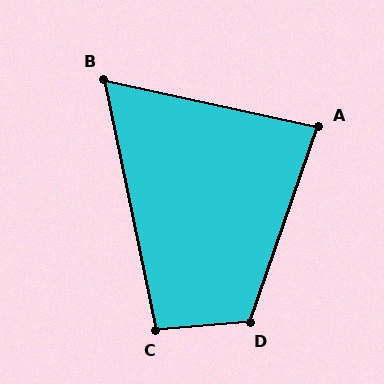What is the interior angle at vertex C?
Approximately 97 degrees (obtuse).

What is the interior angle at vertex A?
Approximately 83 degrees (acute).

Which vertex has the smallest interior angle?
B, at approximately 66 degrees.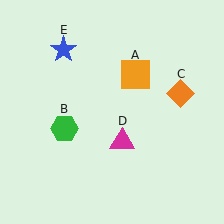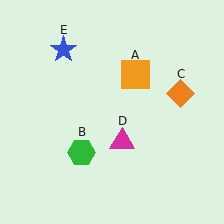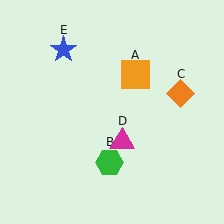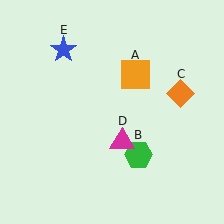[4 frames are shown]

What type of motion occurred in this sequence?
The green hexagon (object B) rotated counterclockwise around the center of the scene.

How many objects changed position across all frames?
1 object changed position: green hexagon (object B).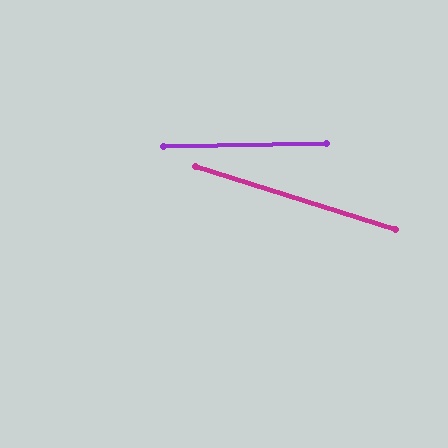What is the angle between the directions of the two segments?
Approximately 19 degrees.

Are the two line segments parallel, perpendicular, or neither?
Neither parallel nor perpendicular — they differ by about 19°.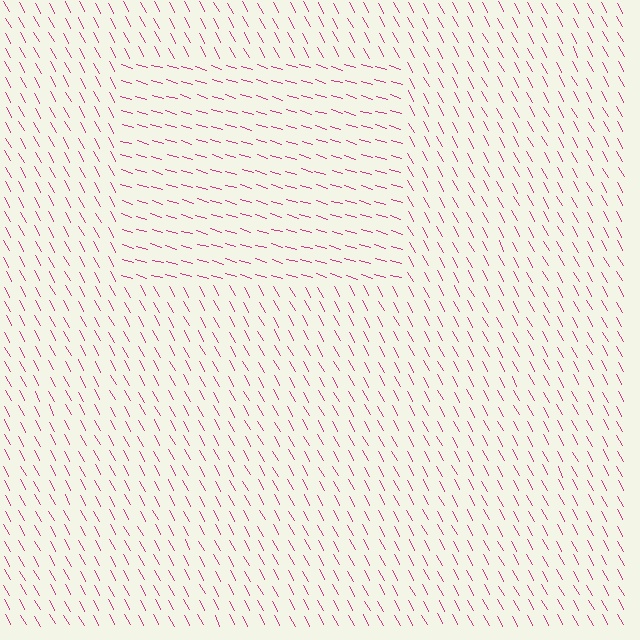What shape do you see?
I see a rectangle.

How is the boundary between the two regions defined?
The boundary is defined purely by a change in line orientation (approximately 45 degrees difference). All lines are the same color and thickness.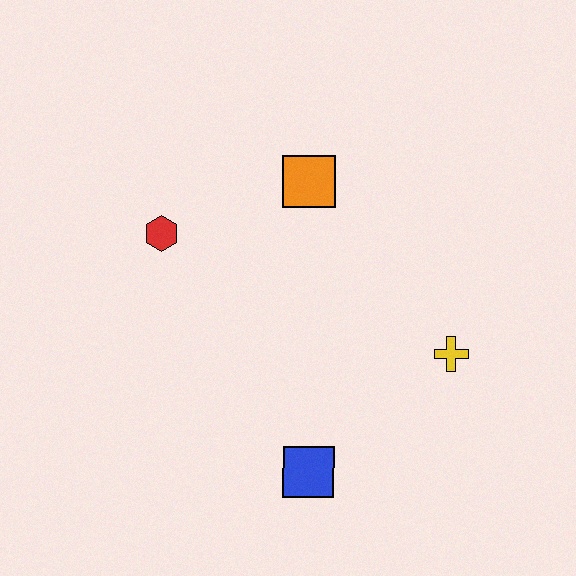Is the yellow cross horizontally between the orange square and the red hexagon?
No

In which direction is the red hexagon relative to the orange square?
The red hexagon is to the left of the orange square.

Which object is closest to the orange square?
The red hexagon is closest to the orange square.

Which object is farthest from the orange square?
The blue square is farthest from the orange square.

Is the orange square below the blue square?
No